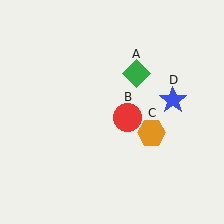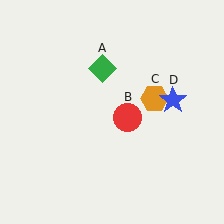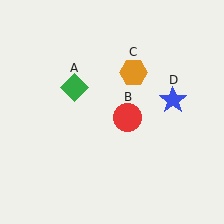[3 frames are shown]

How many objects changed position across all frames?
2 objects changed position: green diamond (object A), orange hexagon (object C).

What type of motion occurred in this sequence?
The green diamond (object A), orange hexagon (object C) rotated counterclockwise around the center of the scene.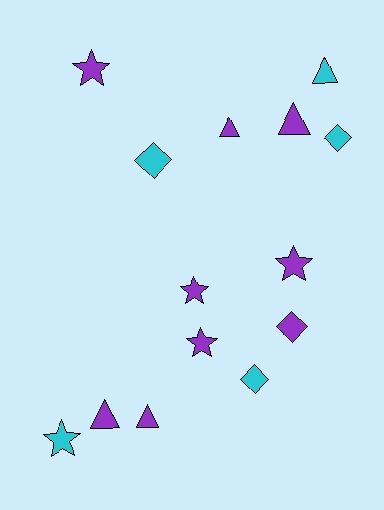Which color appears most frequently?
Purple, with 9 objects.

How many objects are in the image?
There are 14 objects.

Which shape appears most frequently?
Star, with 5 objects.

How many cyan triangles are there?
There is 1 cyan triangle.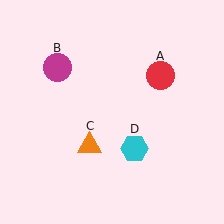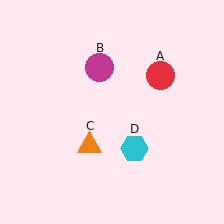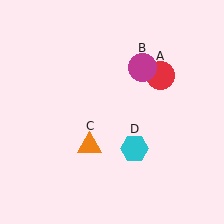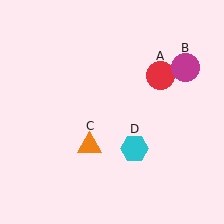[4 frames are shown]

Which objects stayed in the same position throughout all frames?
Red circle (object A) and orange triangle (object C) and cyan hexagon (object D) remained stationary.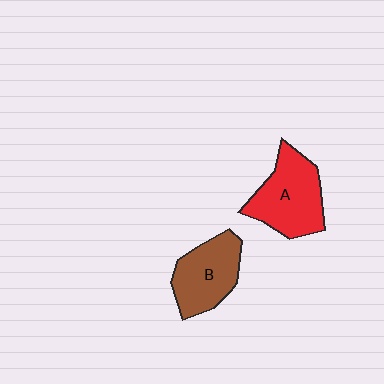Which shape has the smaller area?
Shape B (brown).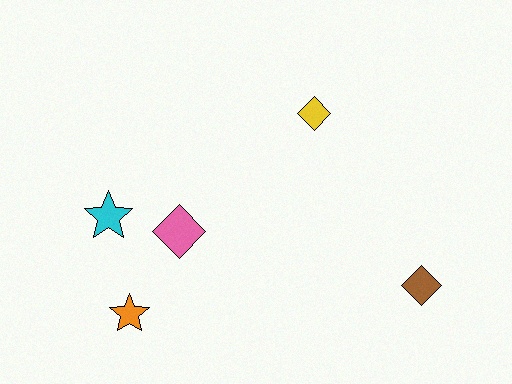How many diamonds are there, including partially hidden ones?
There are 3 diamonds.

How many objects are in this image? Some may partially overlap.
There are 5 objects.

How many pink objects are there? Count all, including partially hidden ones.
There is 1 pink object.